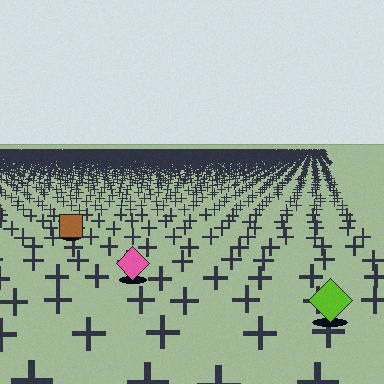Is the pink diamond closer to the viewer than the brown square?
Yes. The pink diamond is closer — you can tell from the texture gradient: the ground texture is coarser near it.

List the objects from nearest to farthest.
From nearest to farthest: the lime diamond, the pink diamond, the brown square.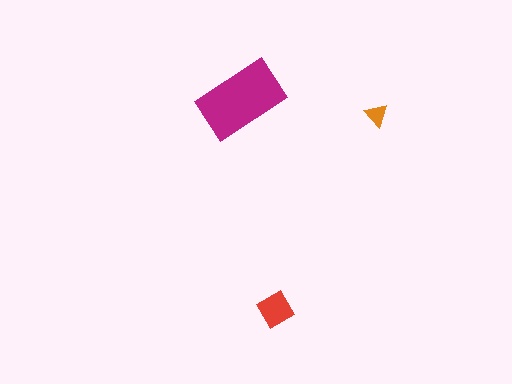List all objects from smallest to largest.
The orange triangle, the red diamond, the magenta rectangle.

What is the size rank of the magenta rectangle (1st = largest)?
1st.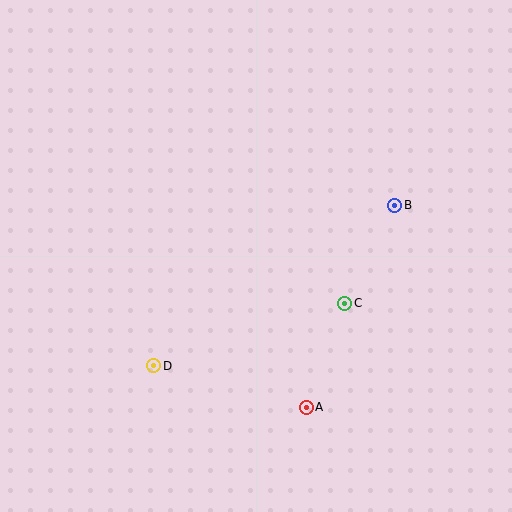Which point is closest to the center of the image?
Point C at (345, 303) is closest to the center.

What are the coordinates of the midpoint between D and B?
The midpoint between D and B is at (274, 285).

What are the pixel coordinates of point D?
Point D is at (154, 366).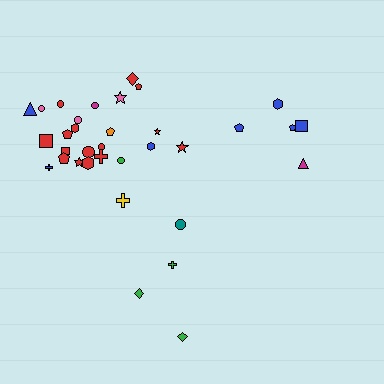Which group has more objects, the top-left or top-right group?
The top-left group.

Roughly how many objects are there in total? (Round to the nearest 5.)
Roughly 35 objects in total.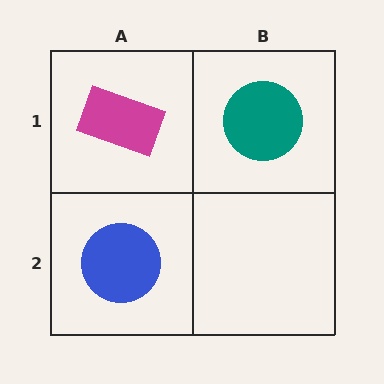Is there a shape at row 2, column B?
No, that cell is empty.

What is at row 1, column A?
A magenta rectangle.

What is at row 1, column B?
A teal circle.